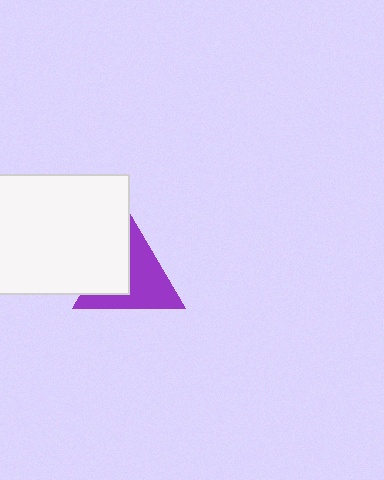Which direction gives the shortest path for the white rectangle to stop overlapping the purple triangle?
Moving left gives the shortest separation.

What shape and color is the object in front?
The object in front is a white rectangle.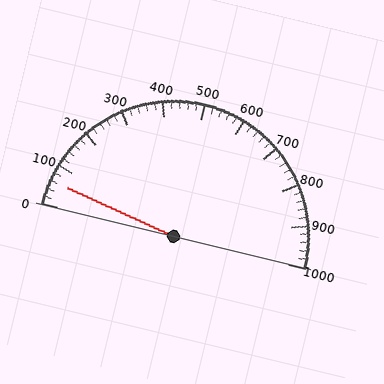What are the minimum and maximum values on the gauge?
The gauge ranges from 0 to 1000.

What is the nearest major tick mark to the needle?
The nearest major tick mark is 100.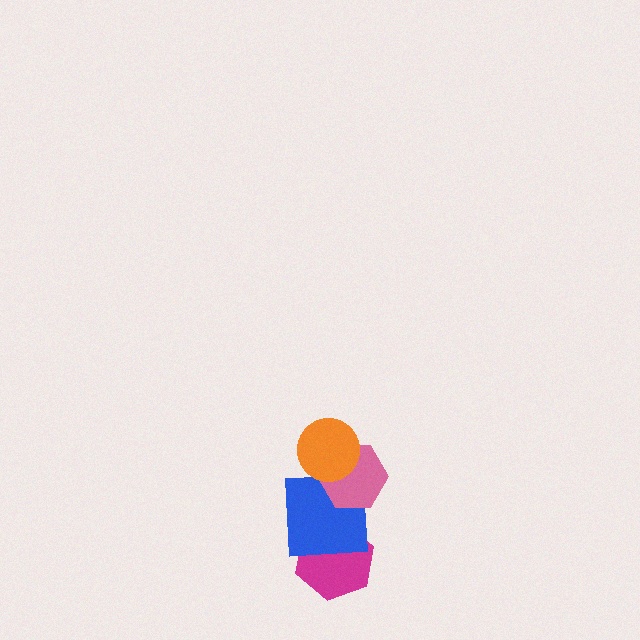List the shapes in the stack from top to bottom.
From top to bottom: the orange circle, the pink hexagon, the blue square, the magenta hexagon.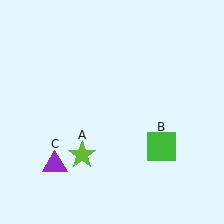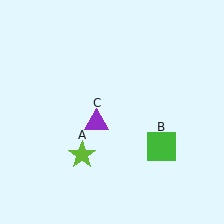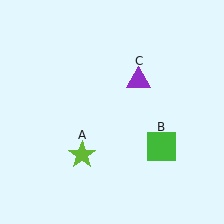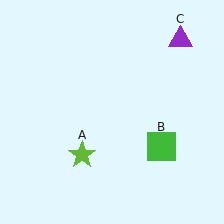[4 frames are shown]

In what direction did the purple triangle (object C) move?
The purple triangle (object C) moved up and to the right.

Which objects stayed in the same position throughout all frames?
Lime star (object A) and green square (object B) remained stationary.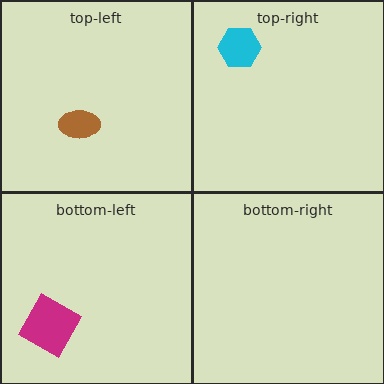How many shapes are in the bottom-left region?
1.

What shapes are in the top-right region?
The cyan hexagon.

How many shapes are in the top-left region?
1.